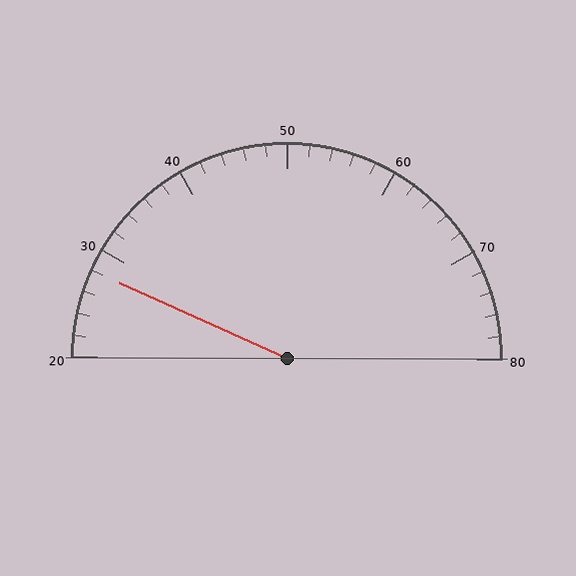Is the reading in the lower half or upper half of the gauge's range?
The reading is in the lower half of the range (20 to 80).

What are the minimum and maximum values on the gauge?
The gauge ranges from 20 to 80.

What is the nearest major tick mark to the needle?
The nearest major tick mark is 30.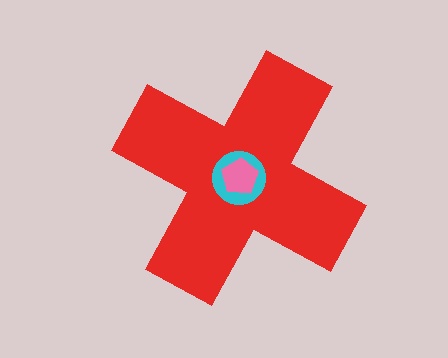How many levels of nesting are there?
3.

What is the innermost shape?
The pink pentagon.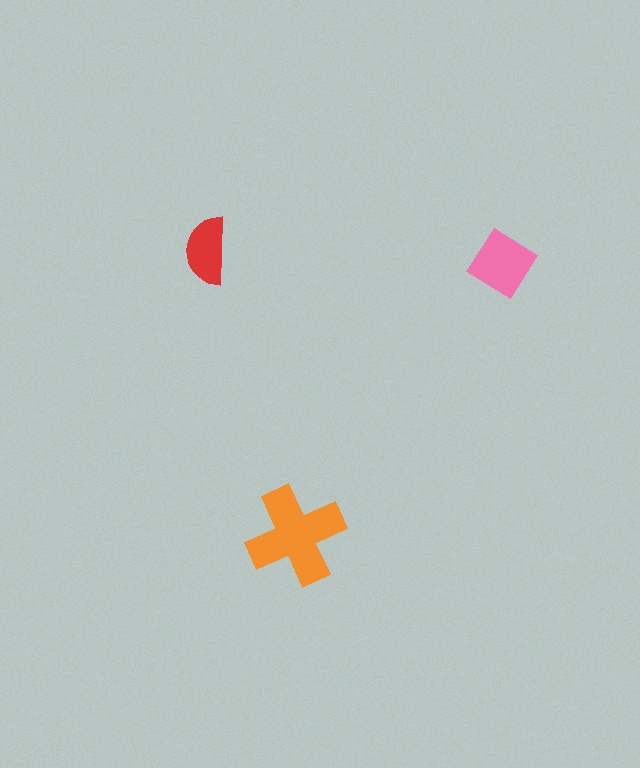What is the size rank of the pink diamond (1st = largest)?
2nd.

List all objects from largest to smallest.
The orange cross, the pink diamond, the red semicircle.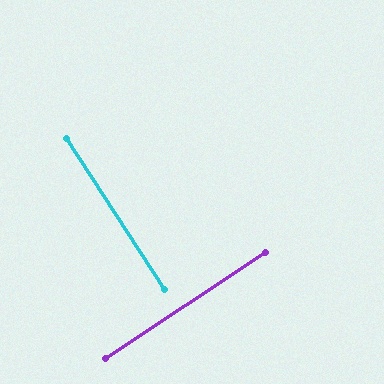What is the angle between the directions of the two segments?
Approximately 89 degrees.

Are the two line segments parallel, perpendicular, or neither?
Perpendicular — they meet at approximately 89°.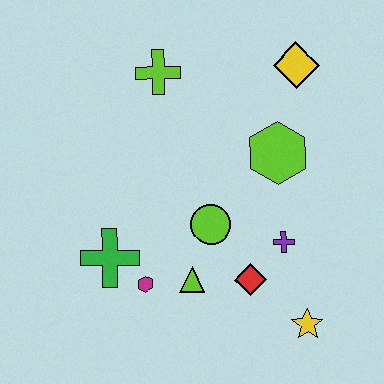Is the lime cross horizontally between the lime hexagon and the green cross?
Yes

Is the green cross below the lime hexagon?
Yes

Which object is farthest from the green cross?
The yellow diamond is farthest from the green cross.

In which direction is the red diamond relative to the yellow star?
The red diamond is to the left of the yellow star.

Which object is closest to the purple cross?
The red diamond is closest to the purple cross.